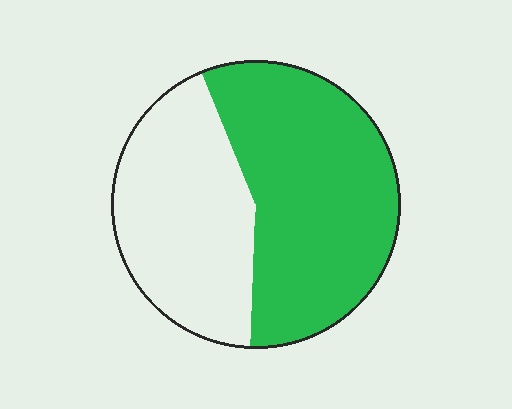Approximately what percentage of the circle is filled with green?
Approximately 55%.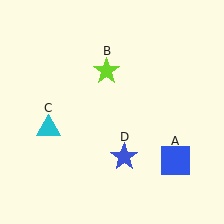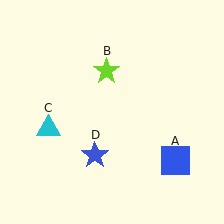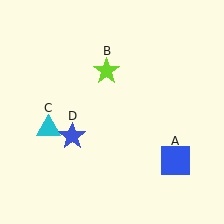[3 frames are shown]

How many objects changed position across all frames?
1 object changed position: blue star (object D).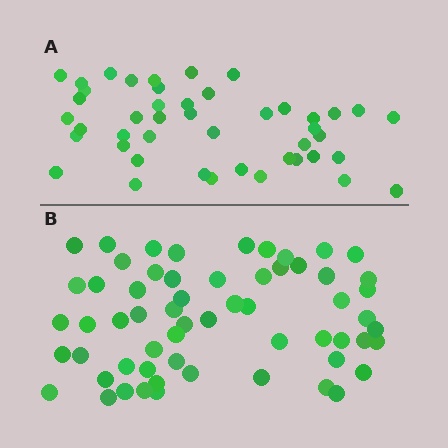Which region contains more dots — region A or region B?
Region B (the bottom region) has more dots.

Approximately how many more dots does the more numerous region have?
Region B has approximately 15 more dots than region A.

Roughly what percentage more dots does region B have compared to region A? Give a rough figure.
About 35% more.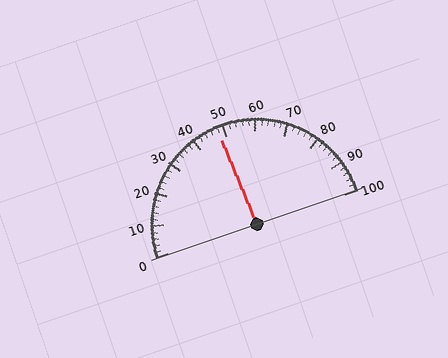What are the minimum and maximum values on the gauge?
The gauge ranges from 0 to 100.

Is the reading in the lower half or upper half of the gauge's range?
The reading is in the lower half of the range (0 to 100).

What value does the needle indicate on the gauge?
The needle indicates approximately 48.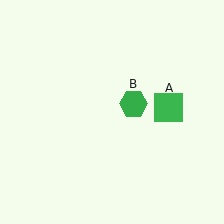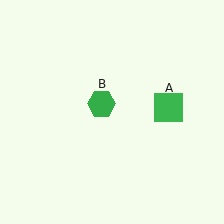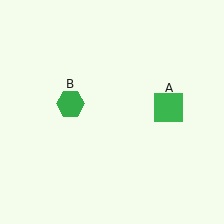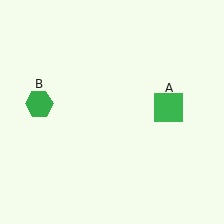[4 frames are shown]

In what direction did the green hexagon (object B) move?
The green hexagon (object B) moved left.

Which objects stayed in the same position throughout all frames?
Green square (object A) remained stationary.